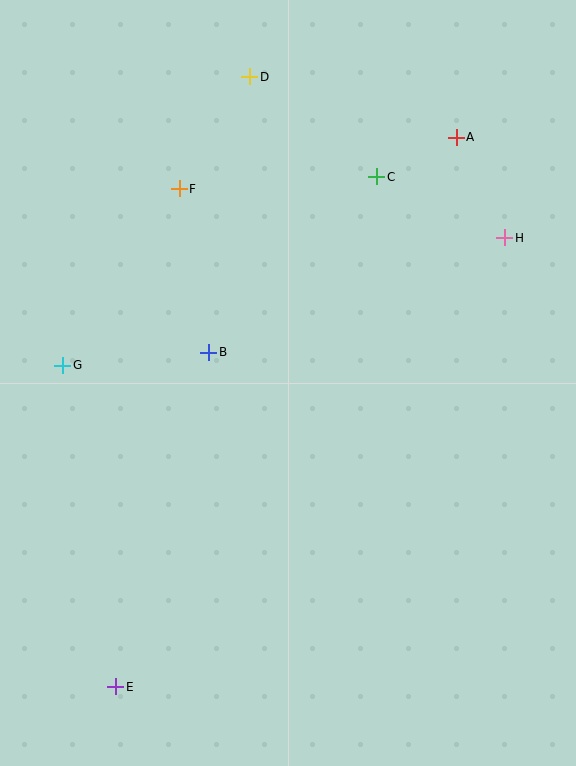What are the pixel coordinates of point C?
Point C is at (377, 177).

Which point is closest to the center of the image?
Point B at (209, 352) is closest to the center.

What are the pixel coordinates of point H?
Point H is at (505, 238).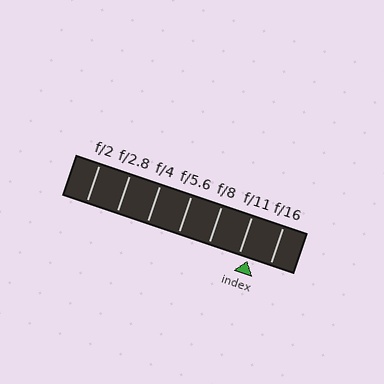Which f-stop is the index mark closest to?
The index mark is closest to f/11.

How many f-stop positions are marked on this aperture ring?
There are 7 f-stop positions marked.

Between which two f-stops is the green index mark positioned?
The index mark is between f/11 and f/16.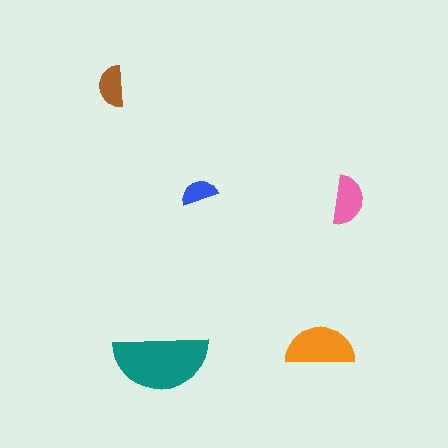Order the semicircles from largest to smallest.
the teal one, the orange one, the pink one, the brown one, the blue one.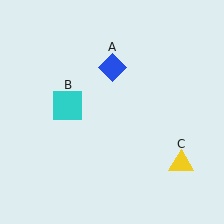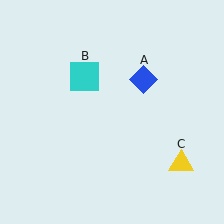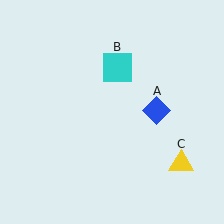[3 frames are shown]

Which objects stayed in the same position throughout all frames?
Yellow triangle (object C) remained stationary.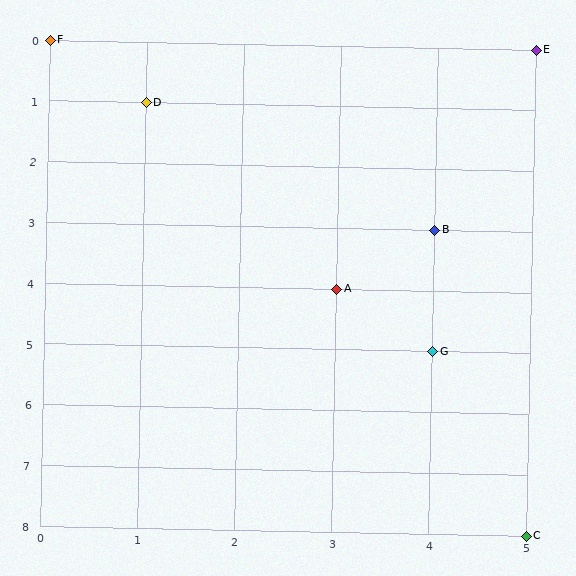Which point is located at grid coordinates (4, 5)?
Point G is at (4, 5).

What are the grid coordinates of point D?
Point D is at grid coordinates (1, 1).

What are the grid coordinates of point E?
Point E is at grid coordinates (5, 0).